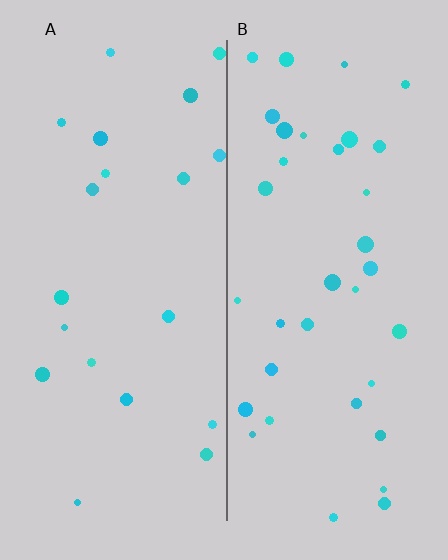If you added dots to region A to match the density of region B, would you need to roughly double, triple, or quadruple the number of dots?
Approximately double.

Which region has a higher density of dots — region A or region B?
B (the right).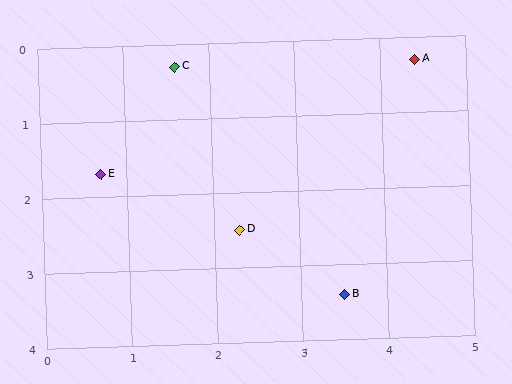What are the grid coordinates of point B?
Point B is at approximately (3.5, 3.4).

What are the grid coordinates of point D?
Point D is at approximately (2.3, 2.5).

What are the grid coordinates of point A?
Point A is at approximately (4.4, 0.3).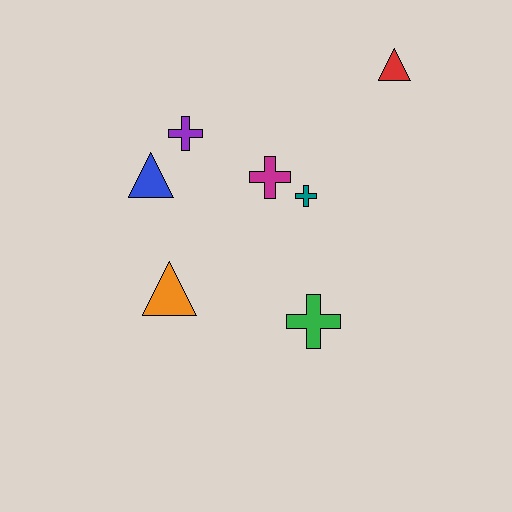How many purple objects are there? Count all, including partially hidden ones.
There is 1 purple object.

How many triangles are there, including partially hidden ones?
There are 3 triangles.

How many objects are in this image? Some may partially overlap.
There are 7 objects.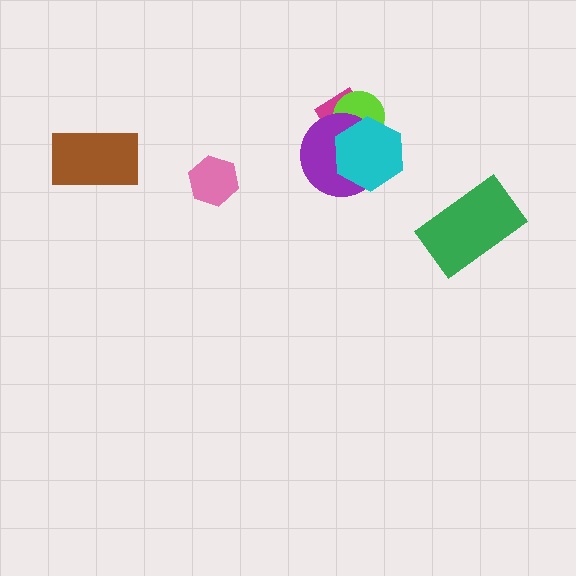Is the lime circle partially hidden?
Yes, it is partially covered by another shape.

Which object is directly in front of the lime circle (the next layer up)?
The purple circle is directly in front of the lime circle.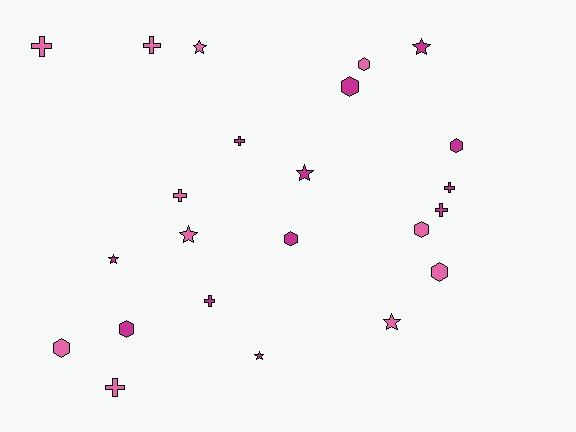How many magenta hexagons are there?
There are 4 magenta hexagons.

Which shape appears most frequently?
Cross, with 8 objects.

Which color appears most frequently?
Magenta, with 12 objects.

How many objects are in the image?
There are 23 objects.